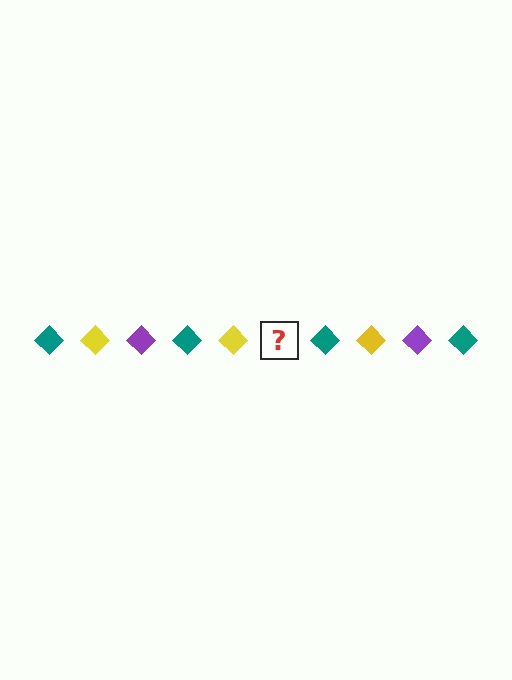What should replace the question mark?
The question mark should be replaced with a purple diamond.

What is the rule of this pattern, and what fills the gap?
The rule is that the pattern cycles through teal, yellow, purple diamonds. The gap should be filled with a purple diamond.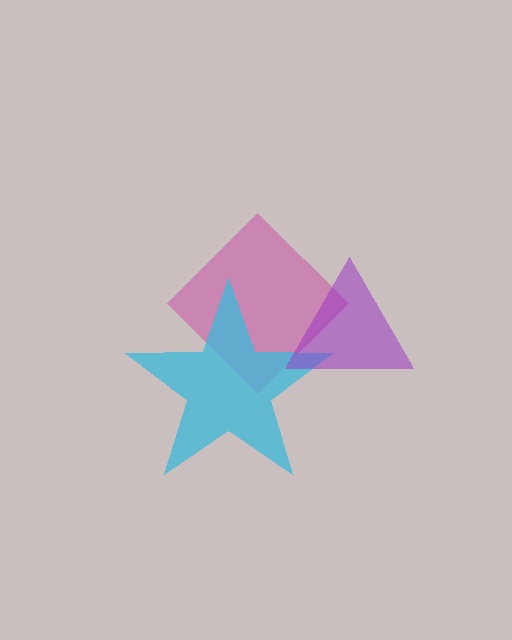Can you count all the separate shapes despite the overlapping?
Yes, there are 3 separate shapes.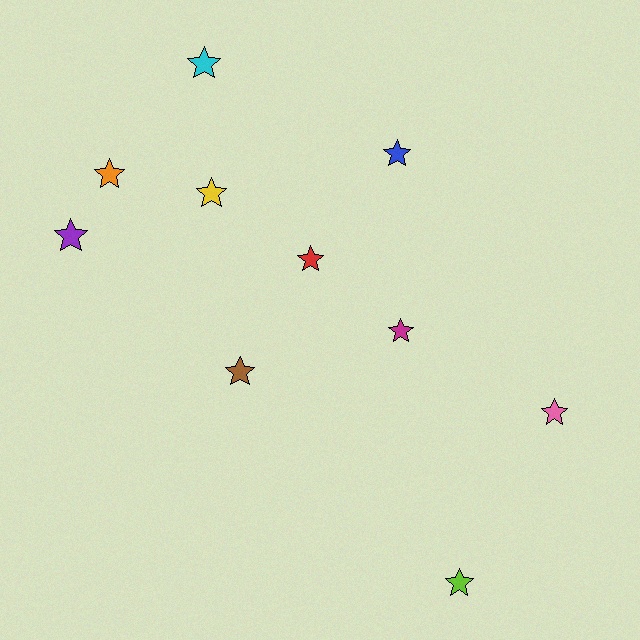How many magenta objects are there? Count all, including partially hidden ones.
There is 1 magenta object.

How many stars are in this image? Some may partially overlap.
There are 10 stars.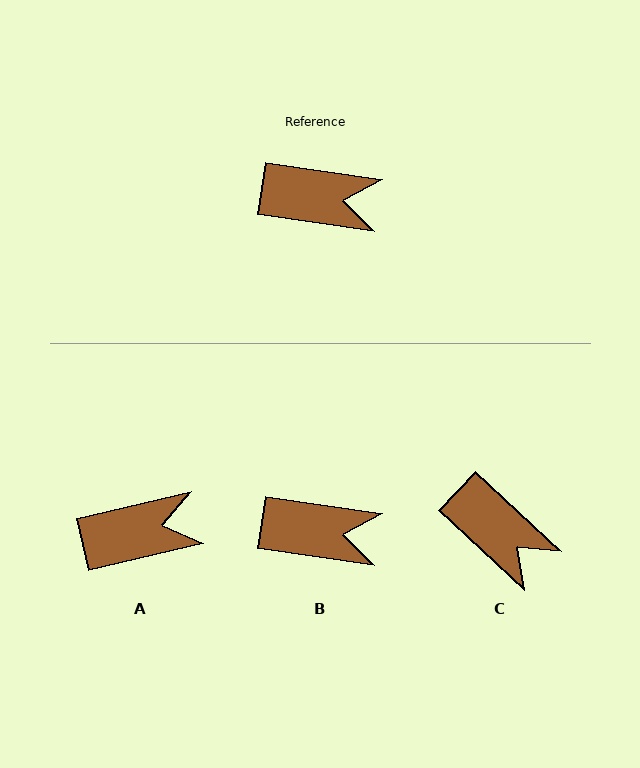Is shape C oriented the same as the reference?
No, it is off by about 35 degrees.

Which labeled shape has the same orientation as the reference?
B.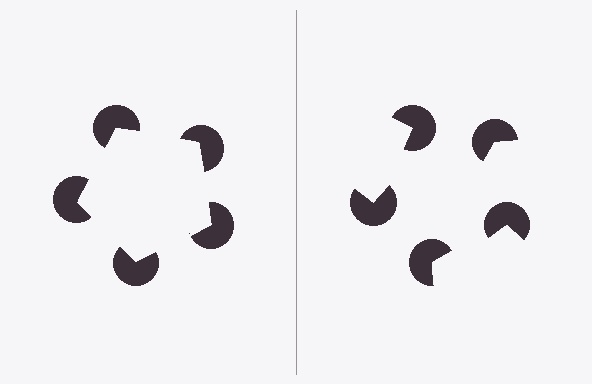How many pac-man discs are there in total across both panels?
10 — 5 on each side.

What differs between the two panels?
The pac-man discs are positioned identically on both sides; only the wedge orientations differ. On the left they align to a pentagon; on the right they are misaligned.